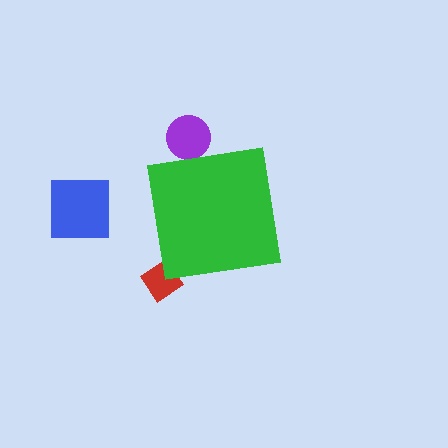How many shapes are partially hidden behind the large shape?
2 shapes are partially hidden.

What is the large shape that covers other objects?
A green square.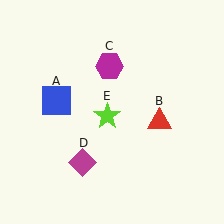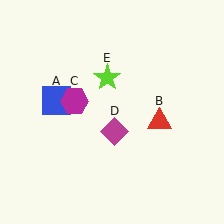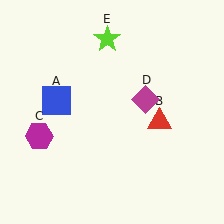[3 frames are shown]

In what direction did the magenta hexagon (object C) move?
The magenta hexagon (object C) moved down and to the left.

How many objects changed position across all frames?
3 objects changed position: magenta hexagon (object C), magenta diamond (object D), lime star (object E).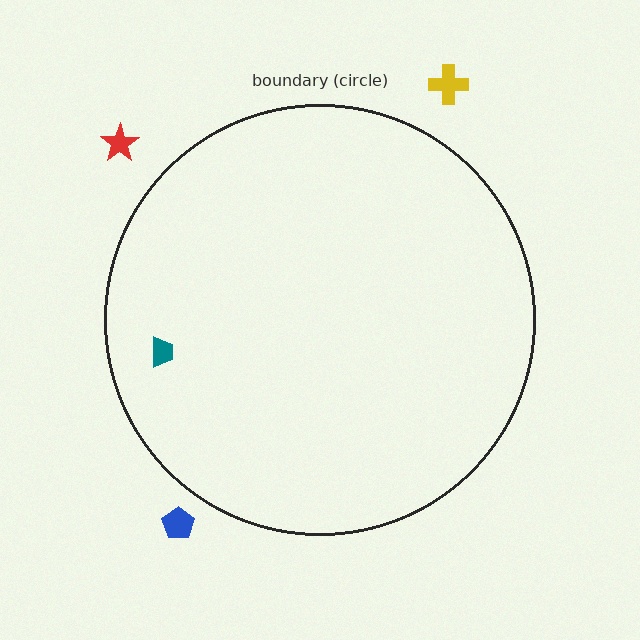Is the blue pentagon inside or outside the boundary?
Outside.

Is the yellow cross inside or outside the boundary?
Outside.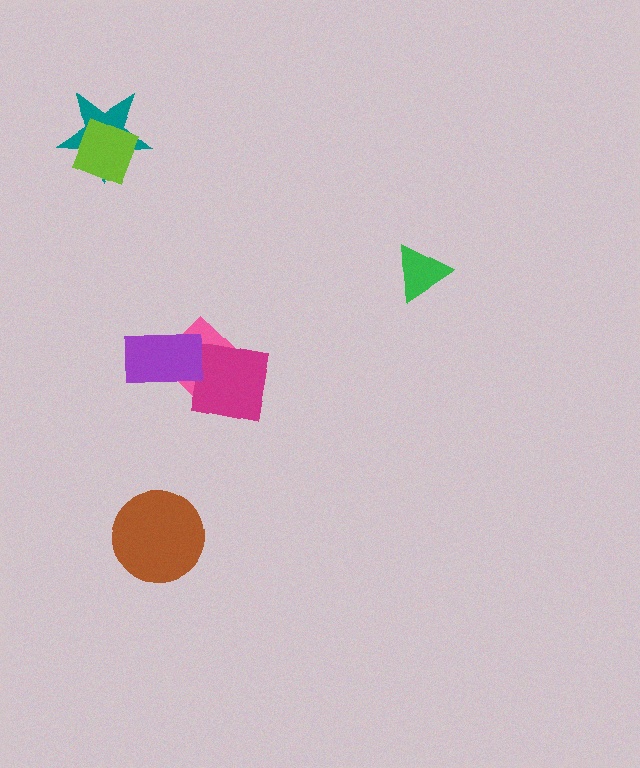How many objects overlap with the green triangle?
0 objects overlap with the green triangle.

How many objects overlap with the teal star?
1 object overlaps with the teal star.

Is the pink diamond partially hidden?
Yes, it is partially covered by another shape.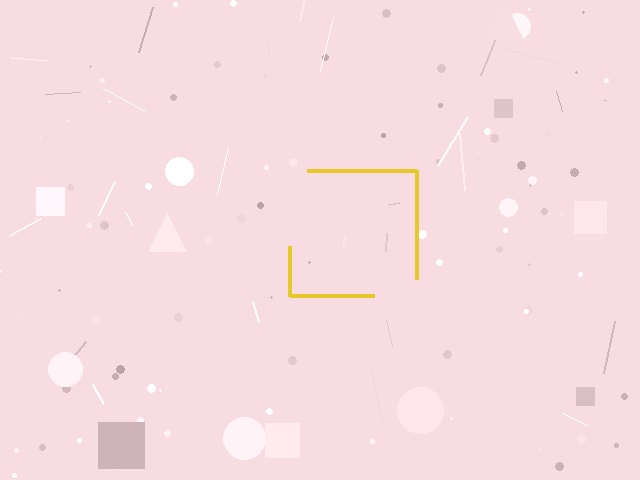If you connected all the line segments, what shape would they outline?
They would outline a square.